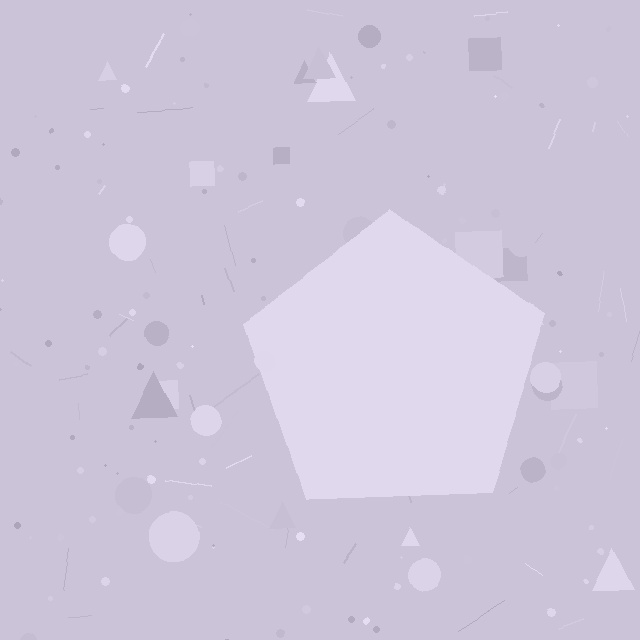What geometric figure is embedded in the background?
A pentagon is embedded in the background.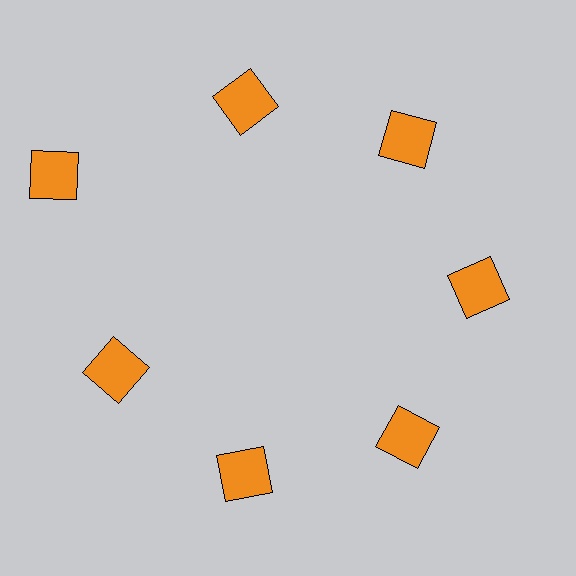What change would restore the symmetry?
The symmetry would be restored by moving it inward, back onto the ring so that all 7 squares sit at equal angles and equal distance from the center.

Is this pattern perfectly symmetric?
No. The 7 orange squares are arranged in a ring, but one element near the 10 o'clock position is pushed outward from the center, breaking the 7-fold rotational symmetry.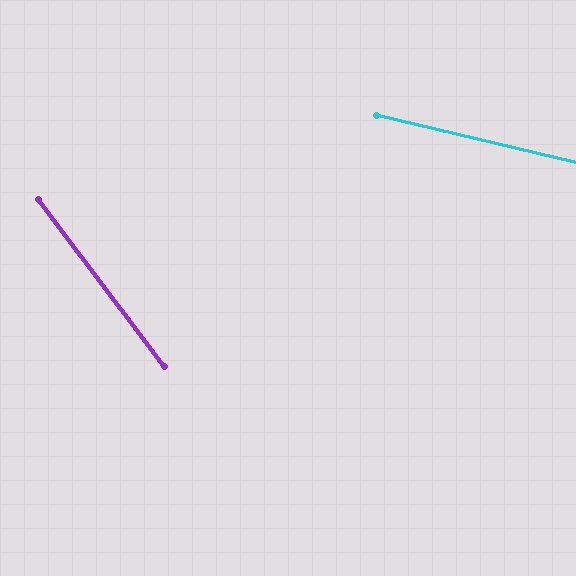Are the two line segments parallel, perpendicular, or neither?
Neither parallel nor perpendicular — they differ by about 39°.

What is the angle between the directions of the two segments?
Approximately 39 degrees.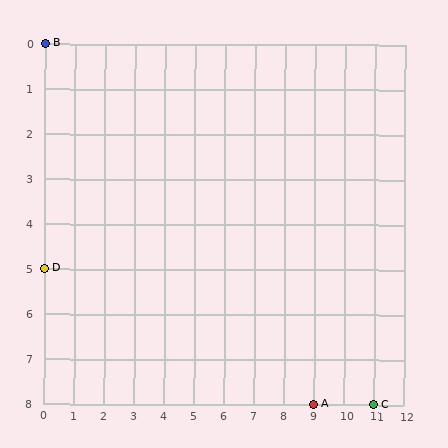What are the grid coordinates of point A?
Point A is at grid coordinates (9, 8).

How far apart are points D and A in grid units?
Points D and A are 9 columns and 3 rows apart (about 9.5 grid units diagonally).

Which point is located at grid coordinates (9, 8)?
Point A is at (9, 8).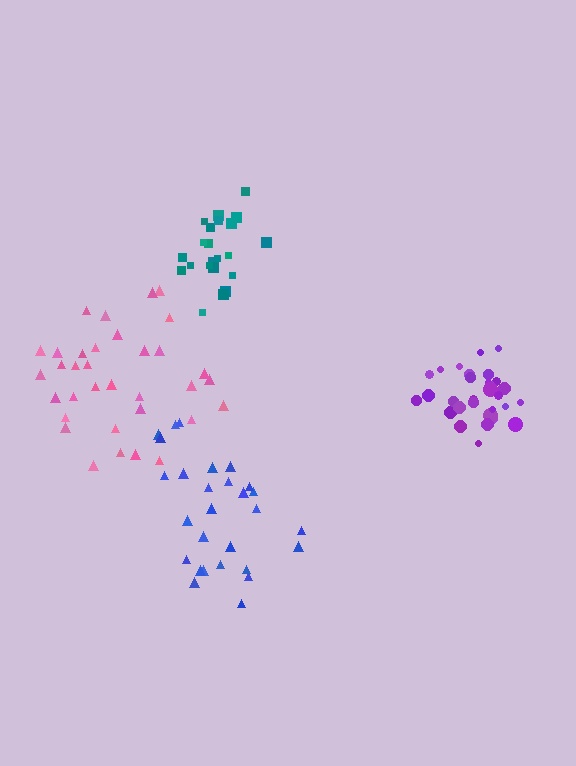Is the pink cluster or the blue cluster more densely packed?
Pink.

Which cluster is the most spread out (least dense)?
Blue.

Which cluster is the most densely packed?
Purple.